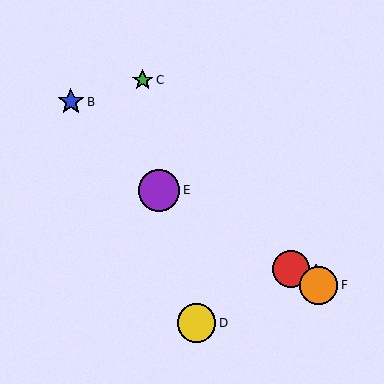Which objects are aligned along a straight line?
Objects A, E, F are aligned along a straight line.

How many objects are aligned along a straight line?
3 objects (A, E, F) are aligned along a straight line.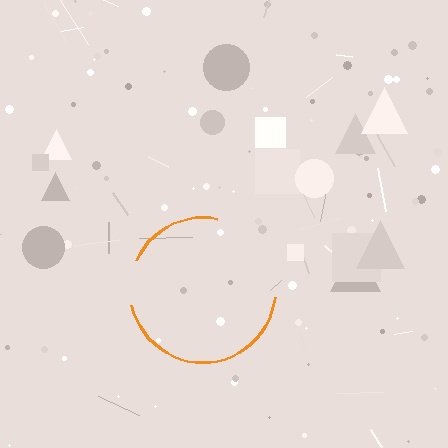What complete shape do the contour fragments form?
The contour fragments form a circle.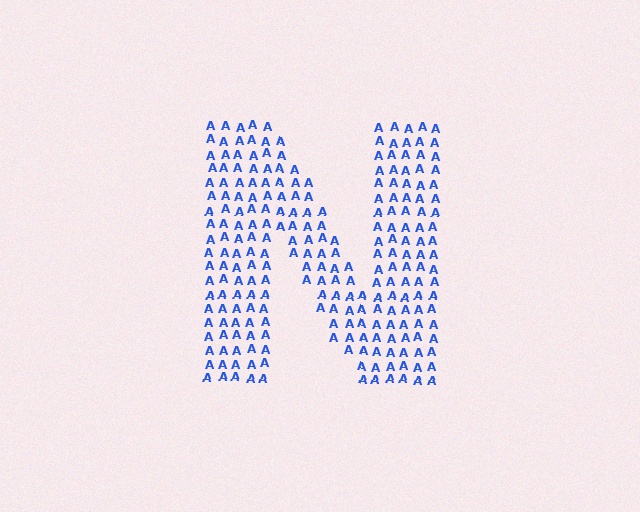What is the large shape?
The large shape is the letter N.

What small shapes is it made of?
It is made of small letter A's.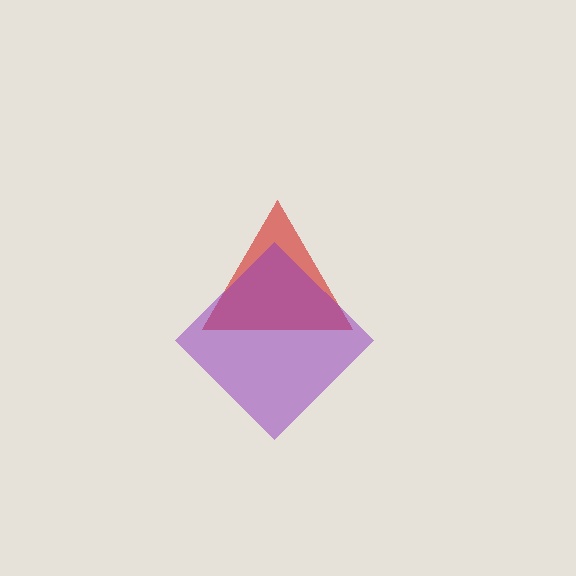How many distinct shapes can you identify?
There are 2 distinct shapes: a red triangle, a purple diamond.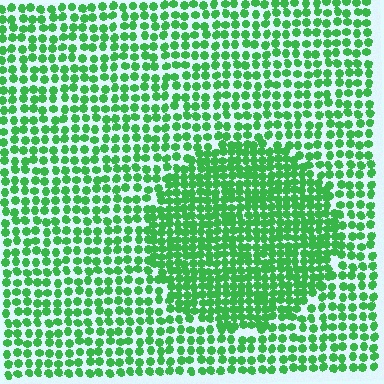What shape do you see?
I see a circle.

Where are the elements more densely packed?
The elements are more densely packed inside the circle boundary.